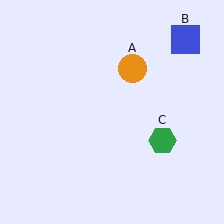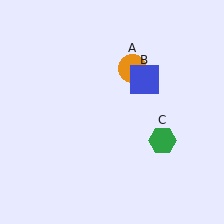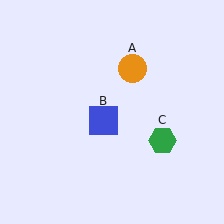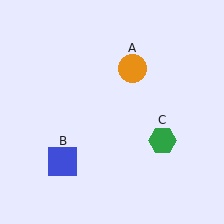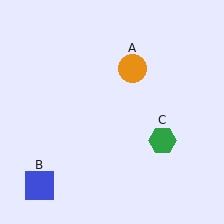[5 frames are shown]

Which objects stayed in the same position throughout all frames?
Orange circle (object A) and green hexagon (object C) remained stationary.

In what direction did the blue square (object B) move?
The blue square (object B) moved down and to the left.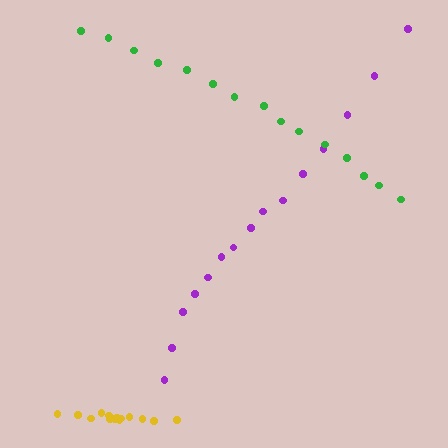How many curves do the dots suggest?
There are 3 distinct paths.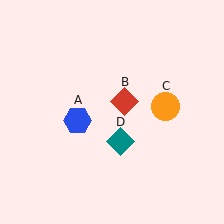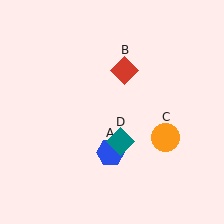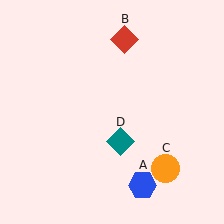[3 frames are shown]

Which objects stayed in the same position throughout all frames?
Teal diamond (object D) remained stationary.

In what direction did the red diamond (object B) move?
The red diamond (object B) moved up.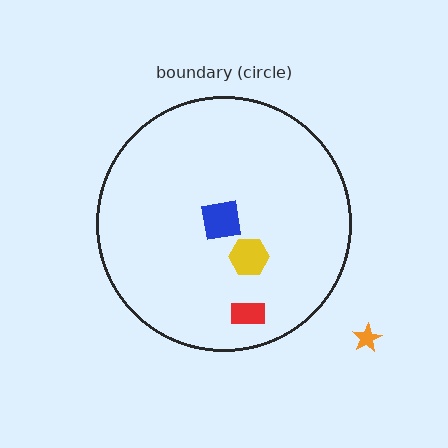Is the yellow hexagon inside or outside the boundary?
Inside.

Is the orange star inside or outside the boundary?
Outside.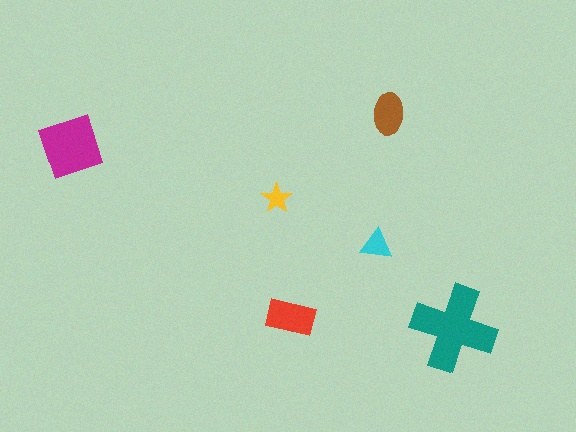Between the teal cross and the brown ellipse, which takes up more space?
The teal cross.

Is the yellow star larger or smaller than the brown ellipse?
Smaller.